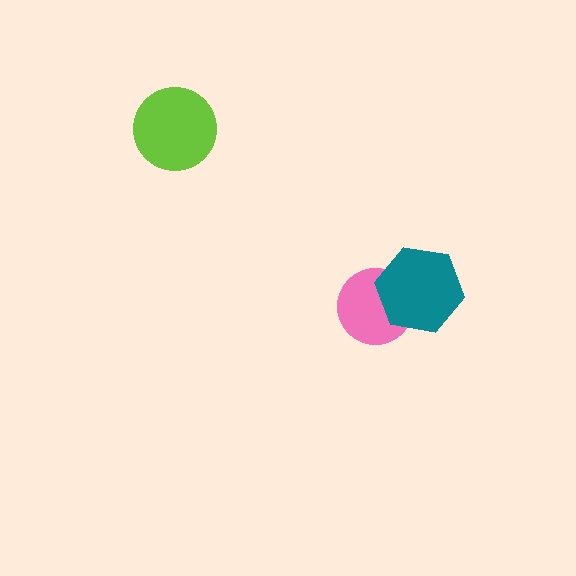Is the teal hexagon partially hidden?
No, no other shape covers it.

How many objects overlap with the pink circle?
1 object overlaps with the pink circle.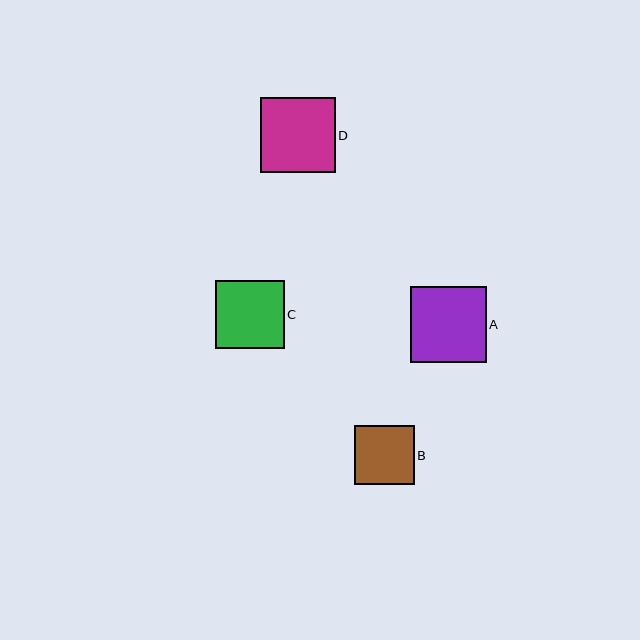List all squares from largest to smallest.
From largest to smallest: A, D, C, B.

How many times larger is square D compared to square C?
Square D is approximately 1.1 times the size of square C.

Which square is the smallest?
Square B is the smallest with a size of approximately 60 pixels.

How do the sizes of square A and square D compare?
Square A and square D are approximately the same size.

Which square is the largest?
Square A is the largest with a size of approximately 76 pixels.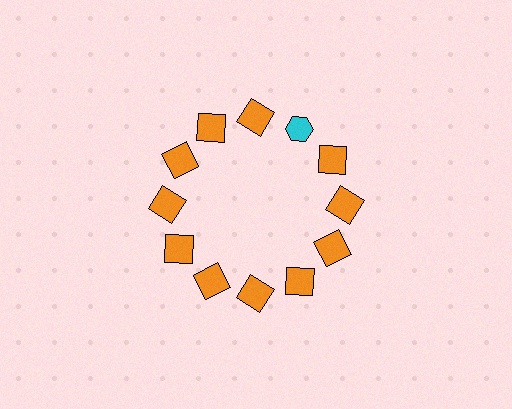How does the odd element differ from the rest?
It differs in both color (cyan instead of orange) and shape (hexagon instead of square).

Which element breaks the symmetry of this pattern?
The cyan hexagon at roughly the 1 o'clock position breaks the symmetry. All other shapes are orange squares.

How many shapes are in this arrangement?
There are 12 shapes arranged in a ring pattern.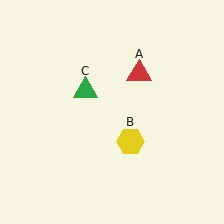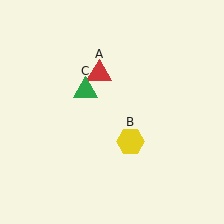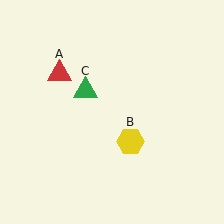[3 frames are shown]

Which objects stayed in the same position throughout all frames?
Yellow hexagon (object B) and green triangle (object C) remained stationary.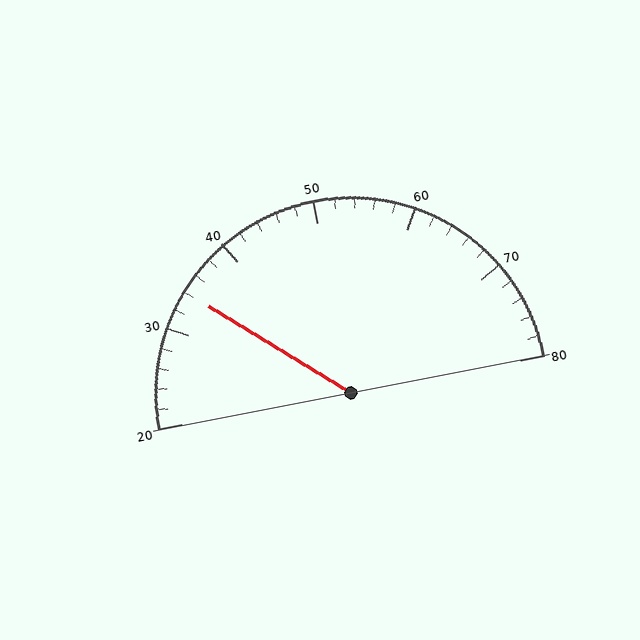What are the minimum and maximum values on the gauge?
The gauge ranges from 20 to 80.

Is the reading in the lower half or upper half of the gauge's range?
The reading is in the lower half of the range (20 to 80).